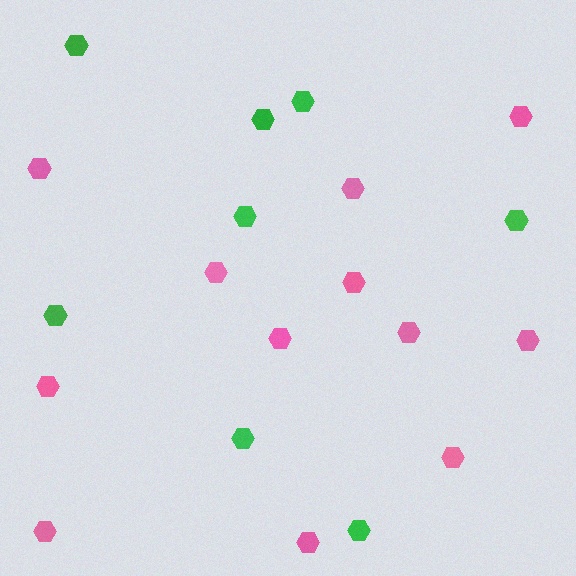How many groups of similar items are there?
There are 2 groups: one group of green hexagons (8) and one group of pink hexagons (12).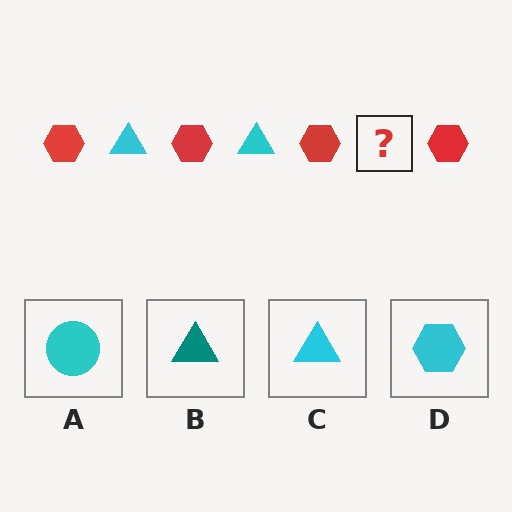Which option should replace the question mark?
Option C.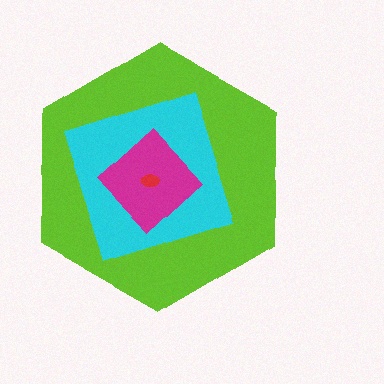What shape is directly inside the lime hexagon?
The cyan diamond.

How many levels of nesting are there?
4.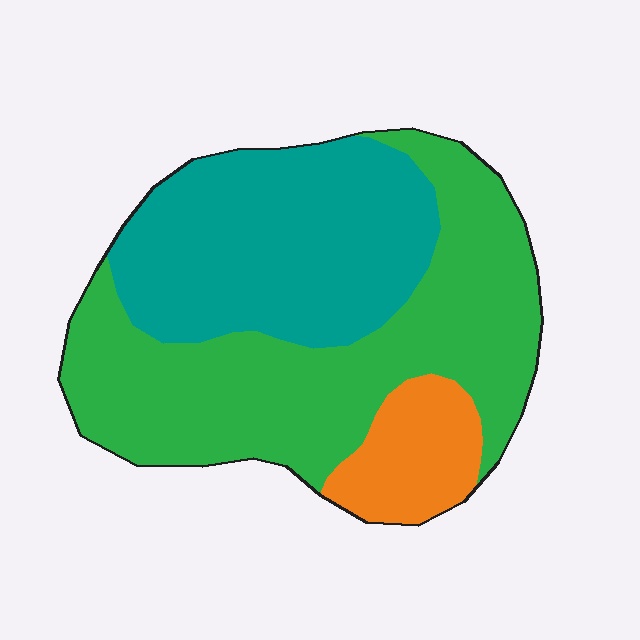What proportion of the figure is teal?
Teal takes up about three eighths (3/8) of the figure.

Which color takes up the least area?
Orange, at roughly 10%.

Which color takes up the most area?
Green, at roughly 50%.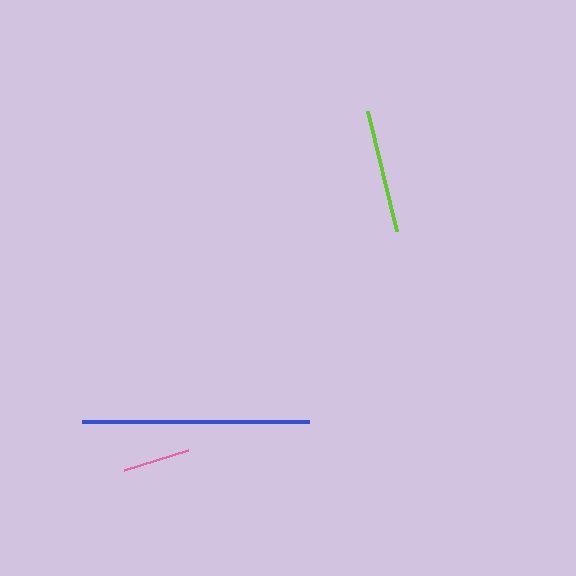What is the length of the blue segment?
The blue segment is approximately 227 pixels long.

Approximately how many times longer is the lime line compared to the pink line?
The lime line is approximately 1.9 times the length of the pink line.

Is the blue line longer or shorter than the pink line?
The blue line is longer than the pink line.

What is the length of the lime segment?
The lime segment is approximately 124 pixels long.